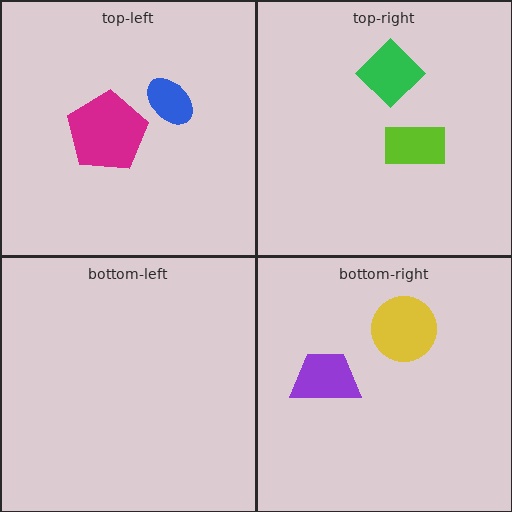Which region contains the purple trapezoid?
The bottom-right region.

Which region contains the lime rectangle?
The top-right region.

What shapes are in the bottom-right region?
The yellow circle, the purple trapezoid.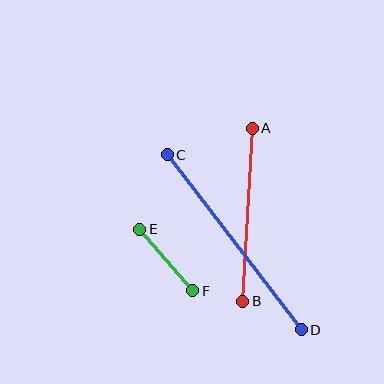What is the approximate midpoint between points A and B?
The midpoint is at approximately (247, 215) pixels.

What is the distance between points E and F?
The distance is approximately 81 pixels.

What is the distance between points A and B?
The distance is approximately 173 pixels.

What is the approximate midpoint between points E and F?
The midpoint is at approximately (166, 260) pixels.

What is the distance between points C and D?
The distance is approximately 221 pixels.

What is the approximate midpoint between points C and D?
The midpoint is at approximately (234, 242) pixels.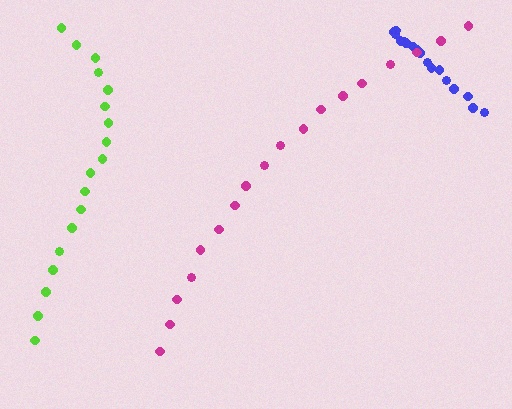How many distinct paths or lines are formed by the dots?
There are 3 distinct paths.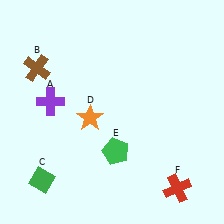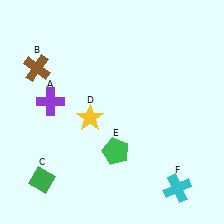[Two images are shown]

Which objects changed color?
D changed from orange to yellow. F changed from red to cyan.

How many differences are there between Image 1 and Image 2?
There are 2 differences between the two images.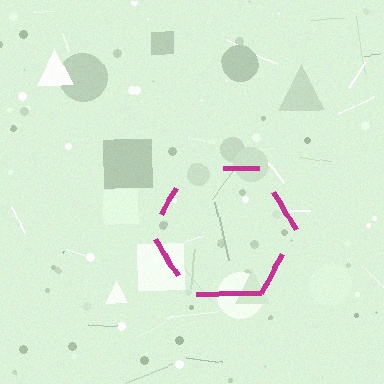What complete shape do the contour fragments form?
The contour fragments form a hexagon.